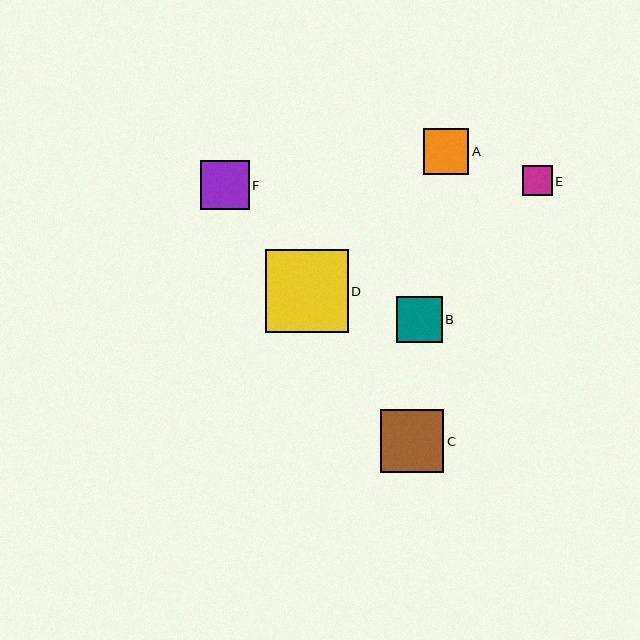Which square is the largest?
Square D is the largest with a size of approximately 82 pixels.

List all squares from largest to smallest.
From largest to smallest: D, C, F, B, A, E.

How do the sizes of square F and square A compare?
Square F and square A are approximately the same size.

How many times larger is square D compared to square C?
Square D is approximately 1.3 times the size of square C.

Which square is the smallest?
Square E is the smallest with a size of approximately 30 pixels.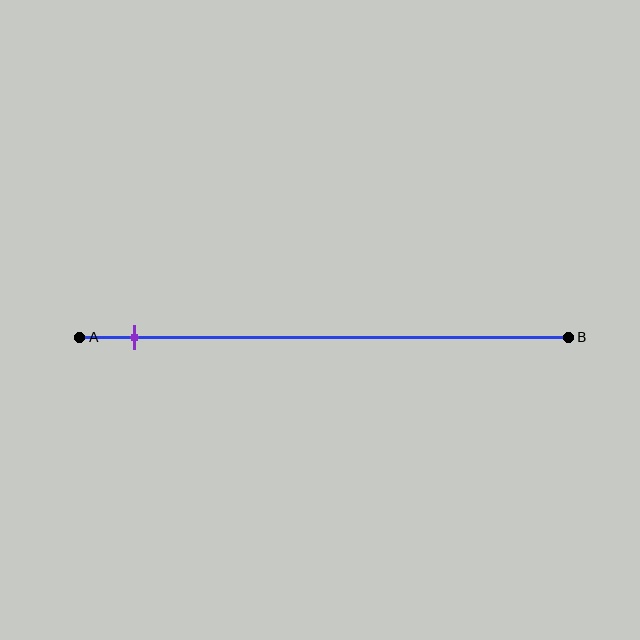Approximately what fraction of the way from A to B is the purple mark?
The purple mark is approximately 10% of the way from A to B.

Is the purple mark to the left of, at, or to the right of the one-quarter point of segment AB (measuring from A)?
The purple mark is to the left of the one-quarter point of segment AB.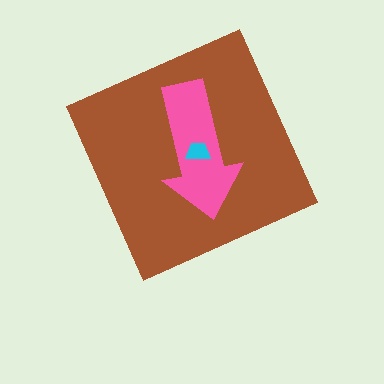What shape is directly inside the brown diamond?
The pink arrow.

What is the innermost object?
The cyan trapezoid.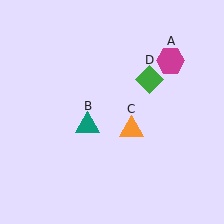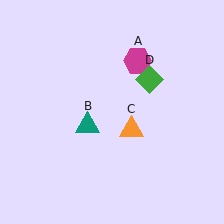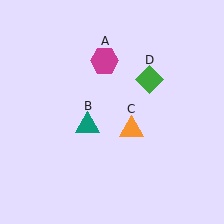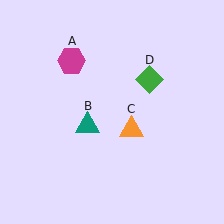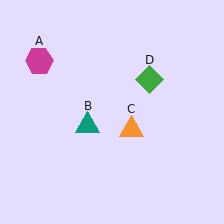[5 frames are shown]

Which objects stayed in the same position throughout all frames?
Teal triangle (object B) and orange triangle (object C) and green diamond (object D) remained stationary.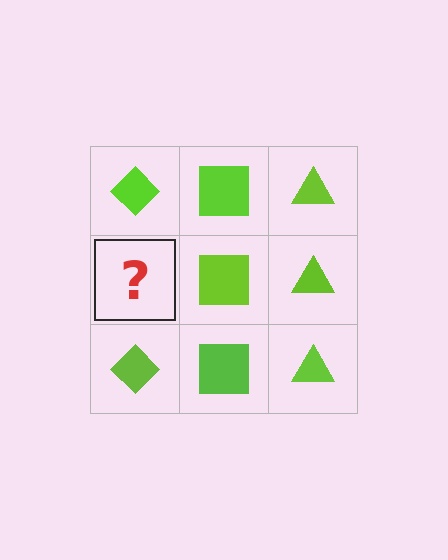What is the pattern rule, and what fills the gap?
The rule is that each column has a consistent shape. The gap should be filled with a lime diamond.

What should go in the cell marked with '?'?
The missing cell should contain a lime diamond.